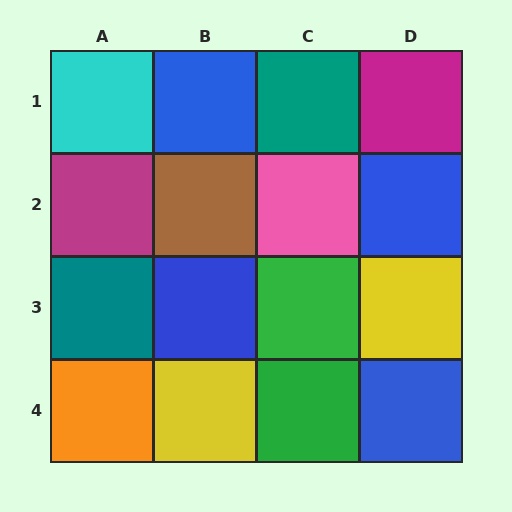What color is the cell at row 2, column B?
Brown.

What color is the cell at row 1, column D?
Magenta.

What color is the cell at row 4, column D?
Blue.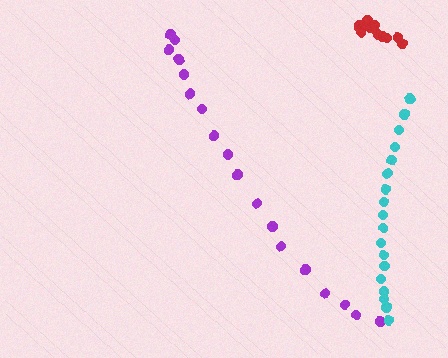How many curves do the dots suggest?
There are 3 distinct paths.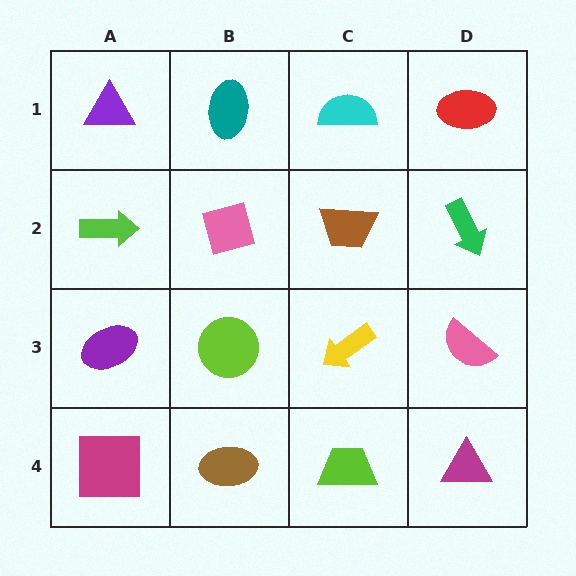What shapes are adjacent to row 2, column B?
A teal ellipse (row 1, column B), a lime circle (row 3, column B), a lime arrow (row 2, column A), a brown trapezoid (row 2, column C).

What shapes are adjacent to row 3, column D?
A green arrow (row 2, column D), a magenta triangle (row 4, column D), a yellow arrow (row 3, column C).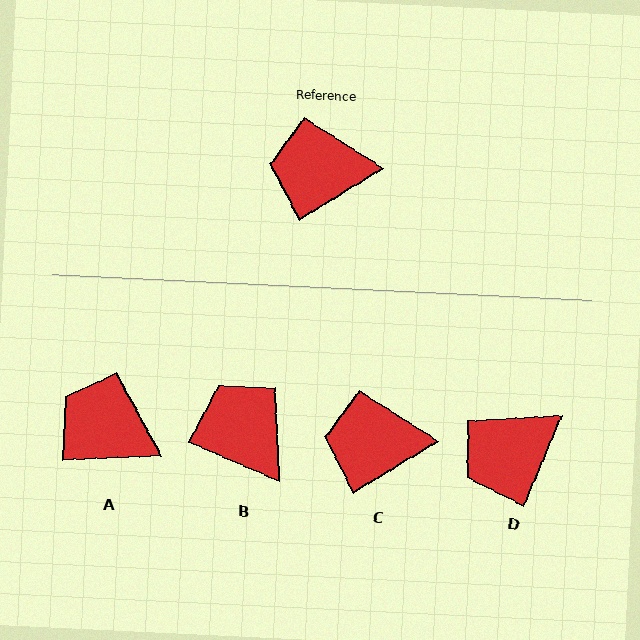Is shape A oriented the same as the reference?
No, it is off by about 29 degrees.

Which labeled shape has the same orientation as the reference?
C.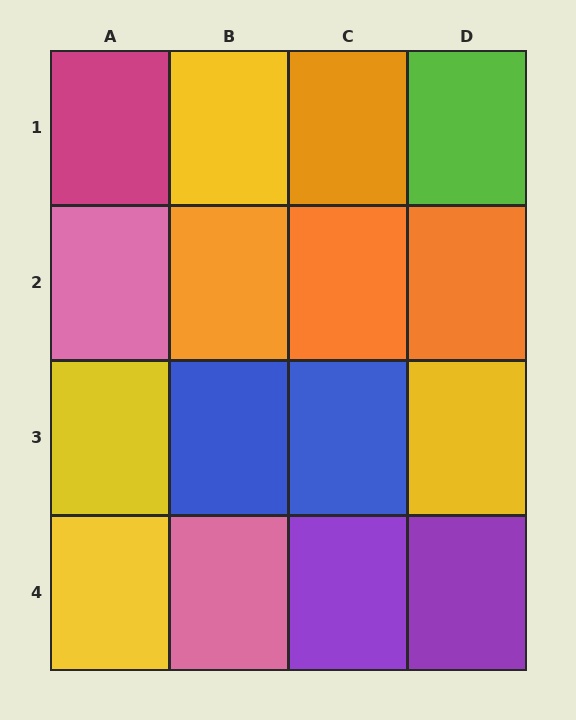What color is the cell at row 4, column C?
Purple.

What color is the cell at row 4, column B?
Pink.